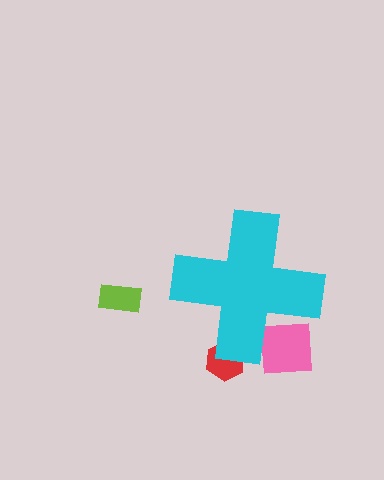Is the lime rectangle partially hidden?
No, the lime rectangle is fully visible.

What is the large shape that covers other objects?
A cyan cross.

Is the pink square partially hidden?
Yes, the pink square is partially hidden behind the cyan cross.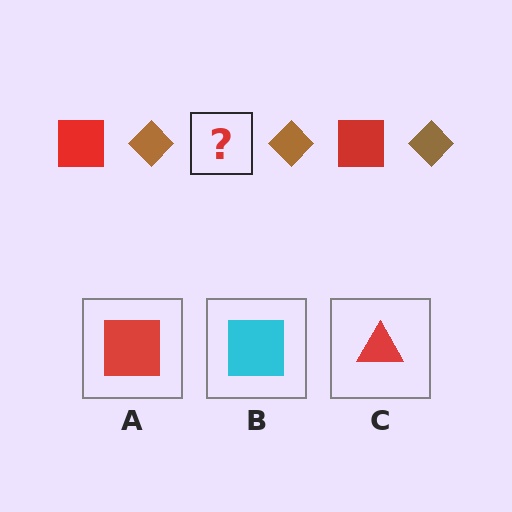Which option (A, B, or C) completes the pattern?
A.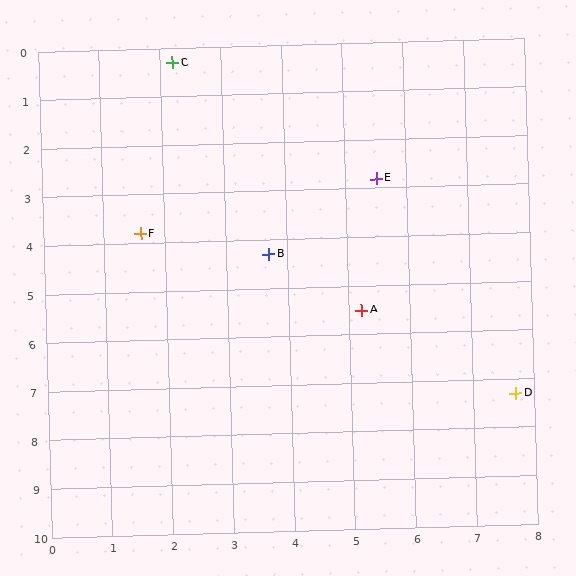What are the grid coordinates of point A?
Point A is at approximately (5.2, 5.5).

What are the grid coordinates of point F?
Point F is at approximately (1.6, 3.8).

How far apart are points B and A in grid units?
Points B and A are about 1.9 grid units apart.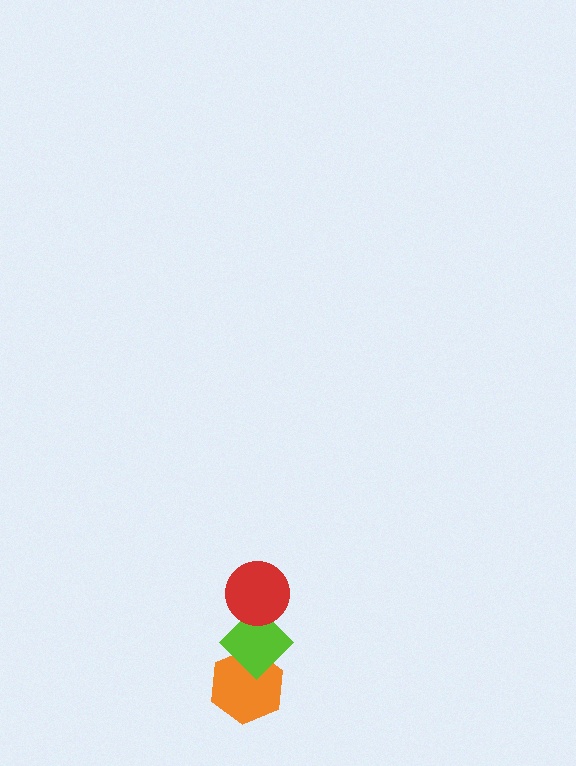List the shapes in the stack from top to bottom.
From top to bottom: the red circle, the lime diamond, the orange hexagon.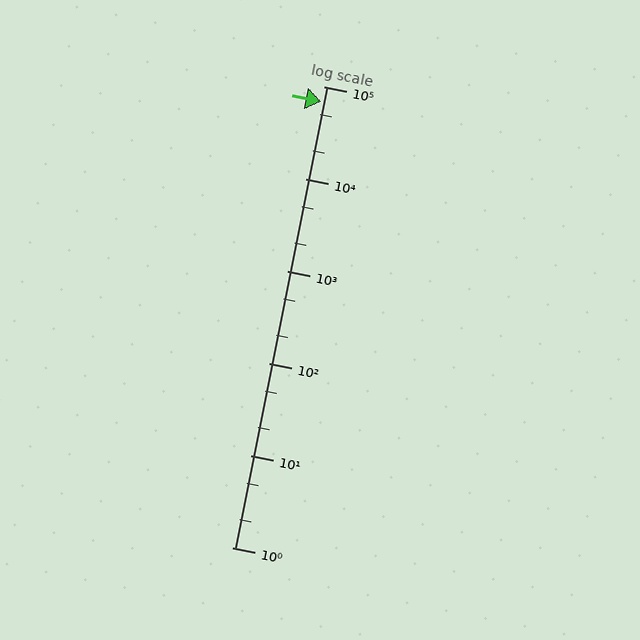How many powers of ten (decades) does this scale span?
The scale spans 5 decades, from 1 to 100000.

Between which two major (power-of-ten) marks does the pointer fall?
The pointer is between 10000 and 100000.